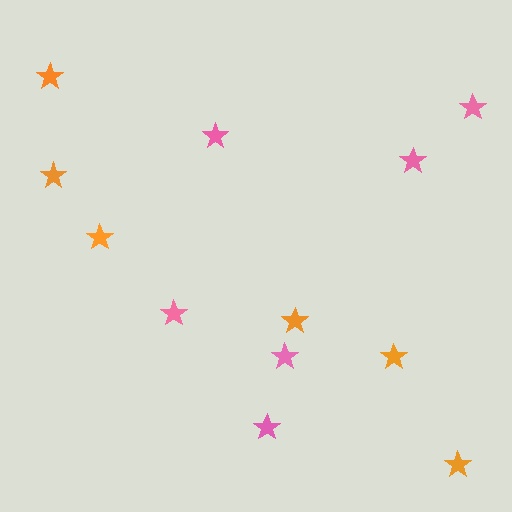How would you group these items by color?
There are 2 groups: one group of orange stars (6) and one group of pink stars (6).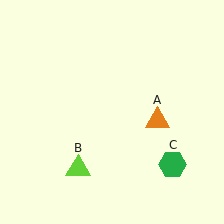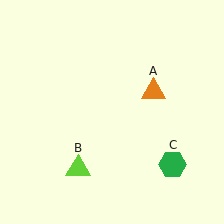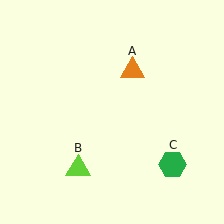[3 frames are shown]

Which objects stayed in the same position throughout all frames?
Lime triangle (object B) and green hexagon (object C) remained stationary.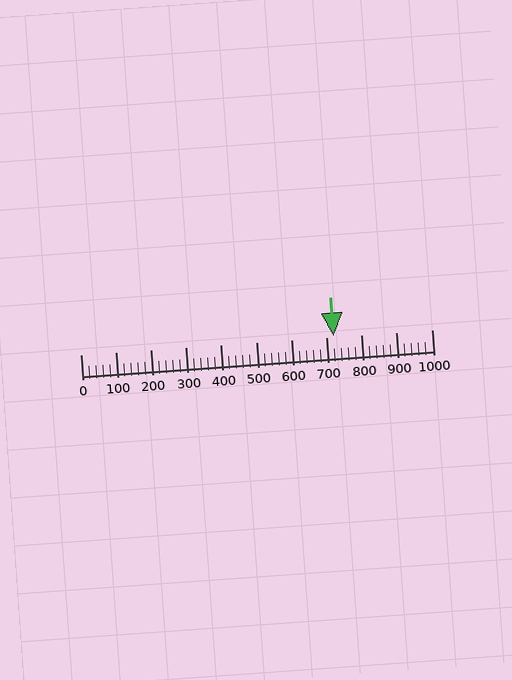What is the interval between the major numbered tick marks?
The major tick marks are spaced 100 units apart.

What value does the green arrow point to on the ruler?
The green arrow points to approximately 720.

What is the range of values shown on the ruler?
The ruler shows values from 0 to 1000.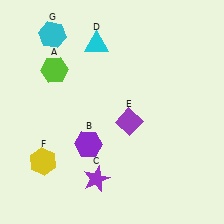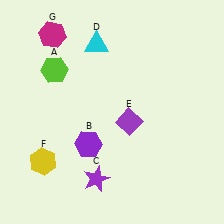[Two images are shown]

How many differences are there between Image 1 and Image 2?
There is 1 difference between the two images.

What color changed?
The hexagon (G) changed from cyan in Image 1 to magenta in Image 2.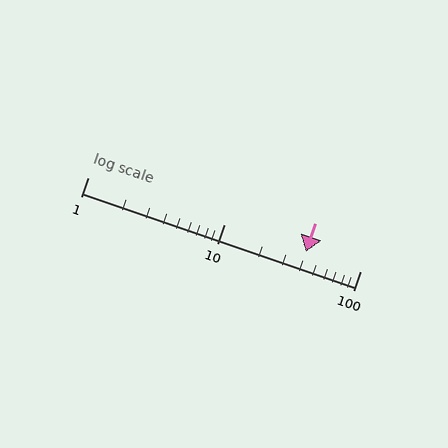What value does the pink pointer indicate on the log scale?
The pointer indicates approximately 40.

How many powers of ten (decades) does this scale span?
The scale spans 2 decades, from 1 to 100.